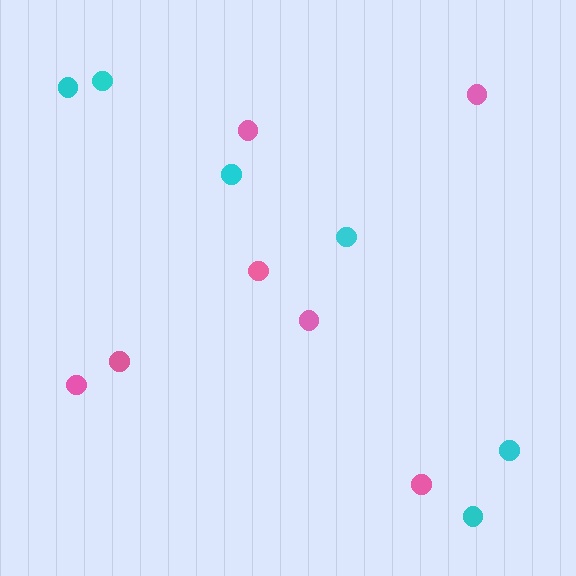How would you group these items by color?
There are 2 groups: one group of pink circles (7) and one group of cyan circles (6).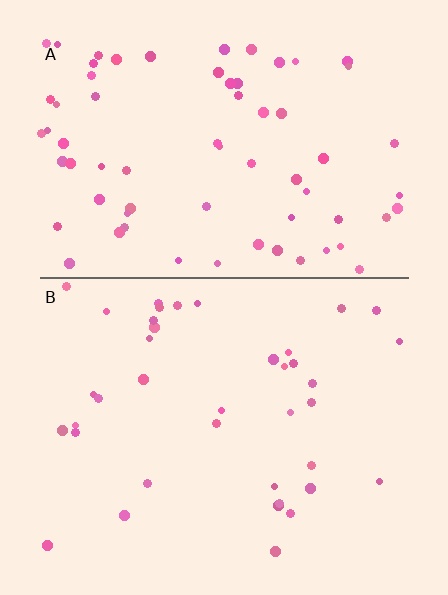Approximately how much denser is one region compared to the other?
Approximately 1.8× — region A over region B.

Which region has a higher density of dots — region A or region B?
A (the top).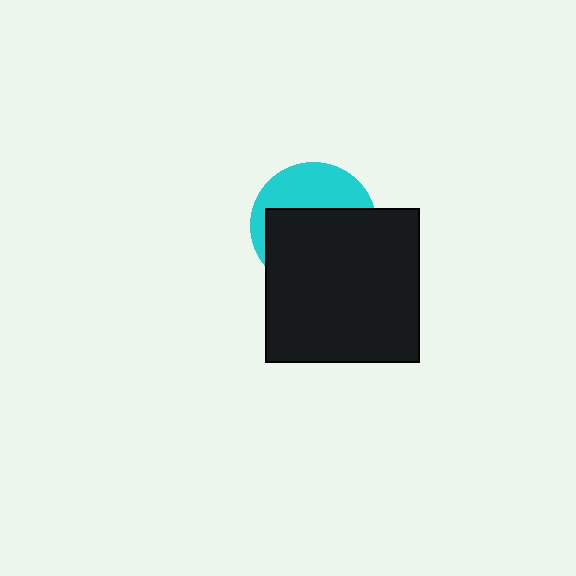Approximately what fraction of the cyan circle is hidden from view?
Roughly 62% of the cyan circle is hidden behind the black square.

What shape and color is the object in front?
The object in front is a black square.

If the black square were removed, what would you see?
You would see the complete cyan circle.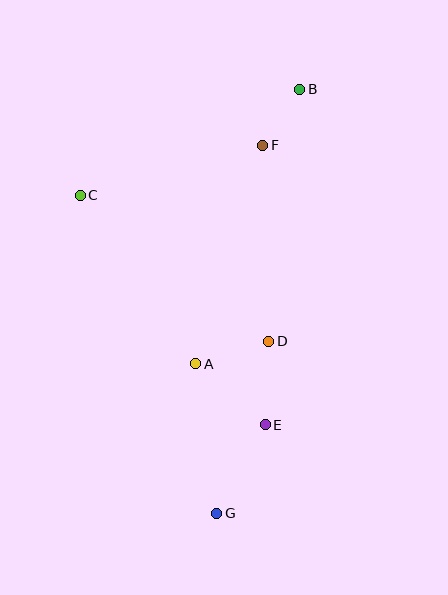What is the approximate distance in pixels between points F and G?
The distance between F and G is approximately 371 pixels.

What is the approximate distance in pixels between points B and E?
The distance between B and E is approximately 337 pixels.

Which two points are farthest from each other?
Points B and G are farthest from each other.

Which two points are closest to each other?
Points B and F are closest to each other.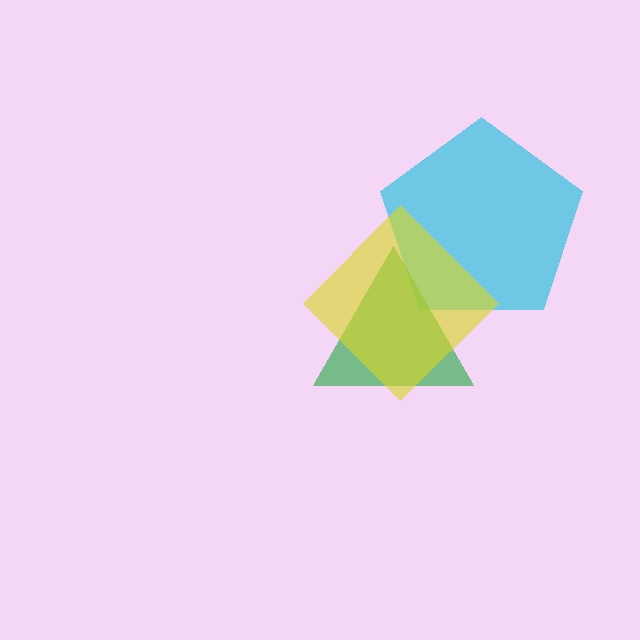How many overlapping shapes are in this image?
There are 3 overlapping shapes in the image.